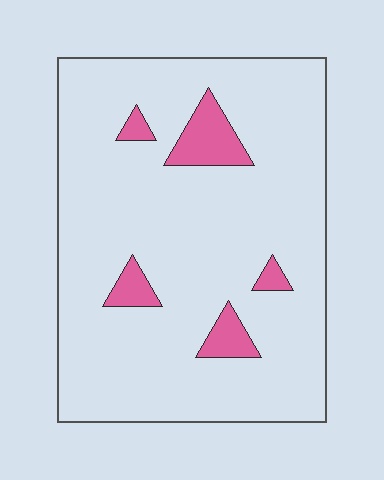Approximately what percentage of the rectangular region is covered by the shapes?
Approximately 10%.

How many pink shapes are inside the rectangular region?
5.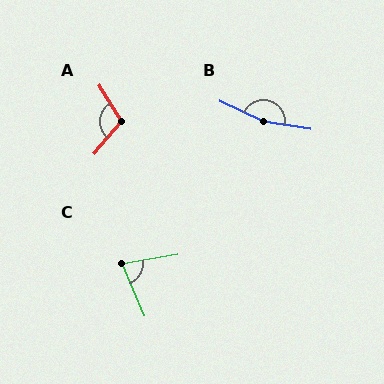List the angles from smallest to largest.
C (76°), A (108°), B (165°).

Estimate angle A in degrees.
Approximately 108 degrees.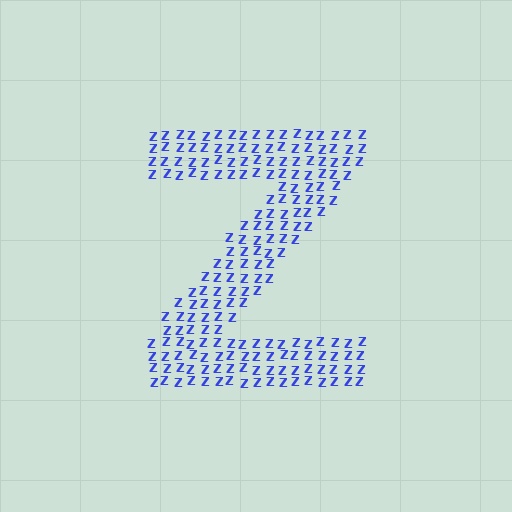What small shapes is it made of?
It is made of small letter Z's.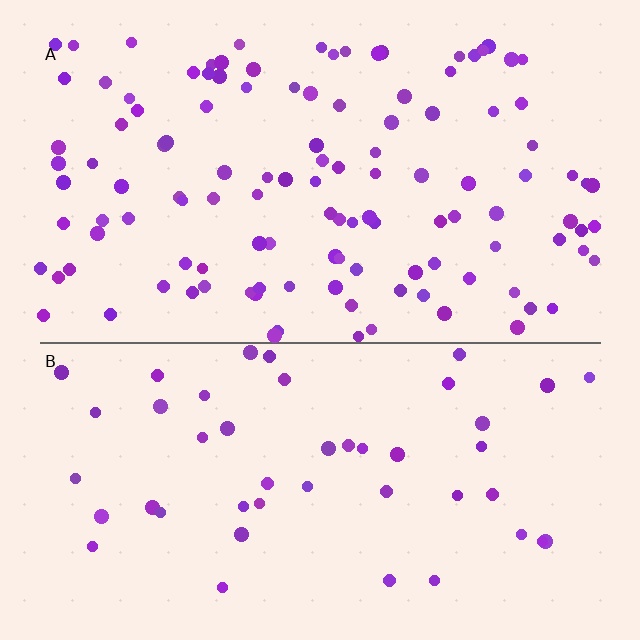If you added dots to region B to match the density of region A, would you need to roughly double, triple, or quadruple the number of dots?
Approximately triple.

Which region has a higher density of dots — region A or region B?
A (the top).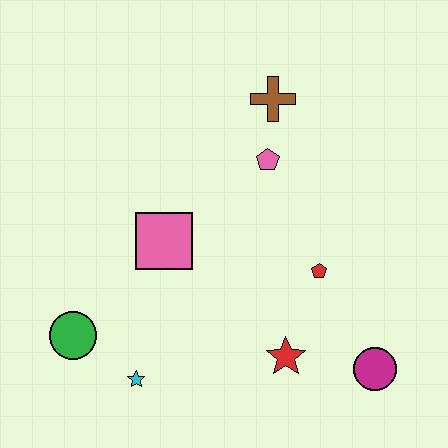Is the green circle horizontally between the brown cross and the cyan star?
No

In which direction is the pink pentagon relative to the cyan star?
The pink pentagon is above the cyan star.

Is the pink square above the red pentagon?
Yes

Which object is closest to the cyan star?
The green circle is closest to the cyan star.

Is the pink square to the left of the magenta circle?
Yes